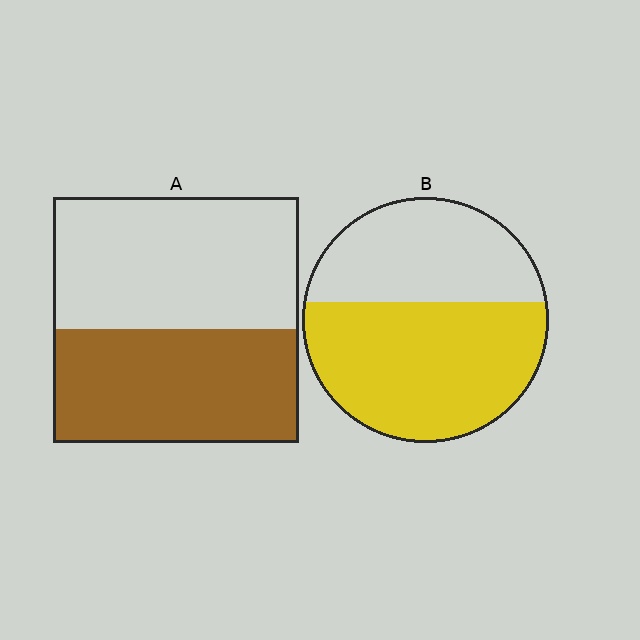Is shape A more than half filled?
Roughly half.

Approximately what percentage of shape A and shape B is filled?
A is approximately 45% and B is approximately 60%.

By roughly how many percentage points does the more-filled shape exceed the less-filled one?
By roughly 15 percentage points (B over A).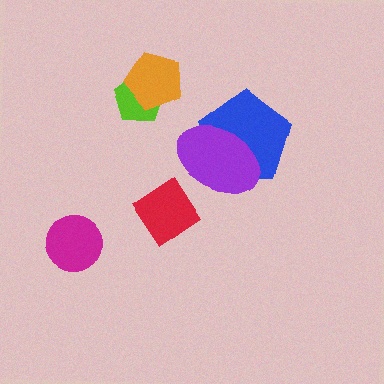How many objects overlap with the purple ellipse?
1 object overlaps with the purple ellipse.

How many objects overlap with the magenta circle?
0 objects overlap with the magenta circle.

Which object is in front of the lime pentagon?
The orange pentagon is in front of the lime pentagon.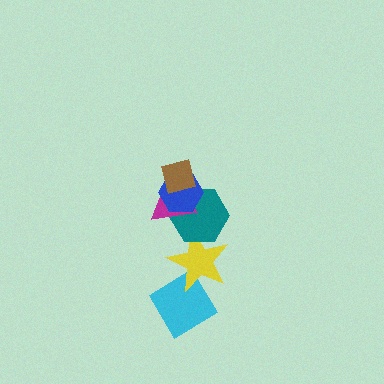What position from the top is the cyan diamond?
The cyan diamond is 6th from the top.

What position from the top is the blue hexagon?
The blue hexagon is 2nd from the top.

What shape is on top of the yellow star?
The teal hexagon is on top of the yellow star.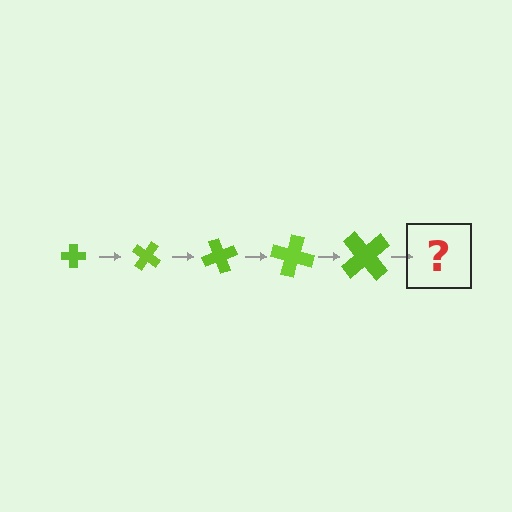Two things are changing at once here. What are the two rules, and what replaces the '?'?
The two rules are that the cross grows larger each step and it rotates 35 degrees each step. The '?' should be a cross, larger than the previous one and rotated 175 degrees from the start.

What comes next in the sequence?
The next element should be a cross, larger than the previous one and rotated 175 degrees from the start.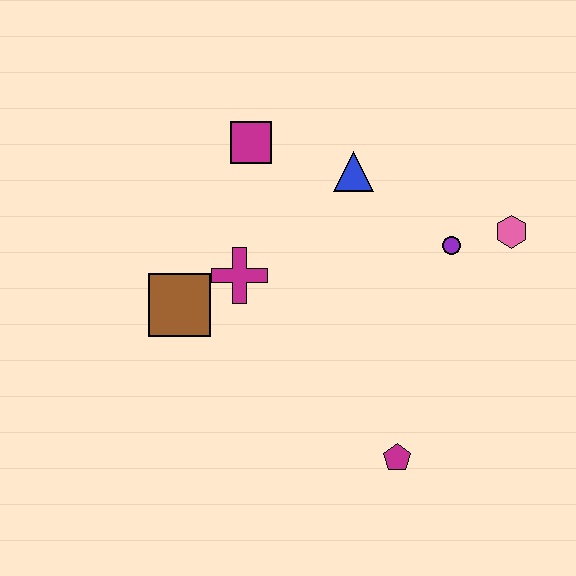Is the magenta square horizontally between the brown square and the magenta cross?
No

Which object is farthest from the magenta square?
The magenta pentagon is farthest from the magenta square.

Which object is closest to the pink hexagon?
The purple circle is closest to the pink hexagon.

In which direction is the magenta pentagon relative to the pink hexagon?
The magenta pentagon is below the pink hexagon.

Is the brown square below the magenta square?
Yes